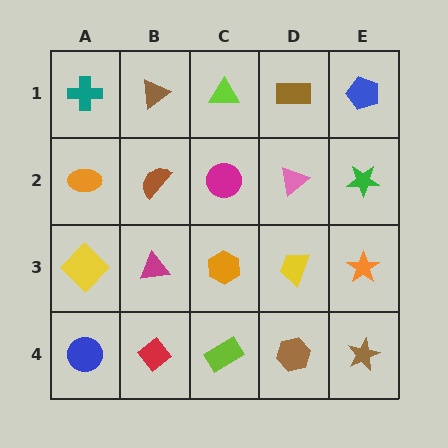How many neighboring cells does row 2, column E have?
3.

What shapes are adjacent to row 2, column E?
A blue pentagon (row 1, column E), an orange star (row 3, column E), a pink triangle (row 2, column D).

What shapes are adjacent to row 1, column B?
A brown semicircle (row 2, column B), a teal cross (row 1, column A), a lime triangle (row 1, column C).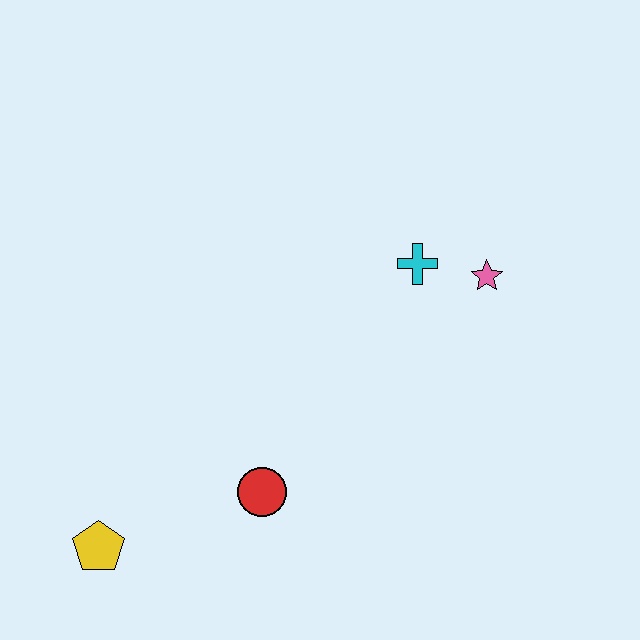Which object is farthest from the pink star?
The yellow pentagon is farthest from the pink star.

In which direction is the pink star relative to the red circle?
The pink star is to the right of the red circle.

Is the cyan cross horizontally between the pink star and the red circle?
Yes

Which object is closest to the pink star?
The cyan cross is closest to the pink star.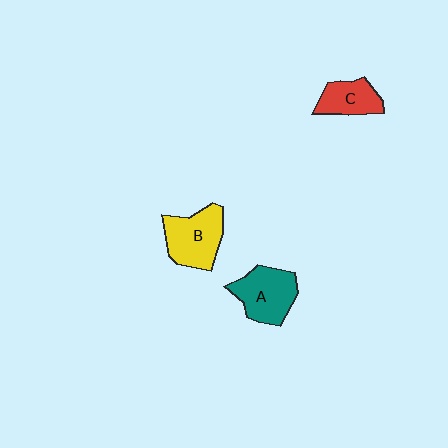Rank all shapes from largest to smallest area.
From largest to smallest: B (yellow), A (teal), C (red).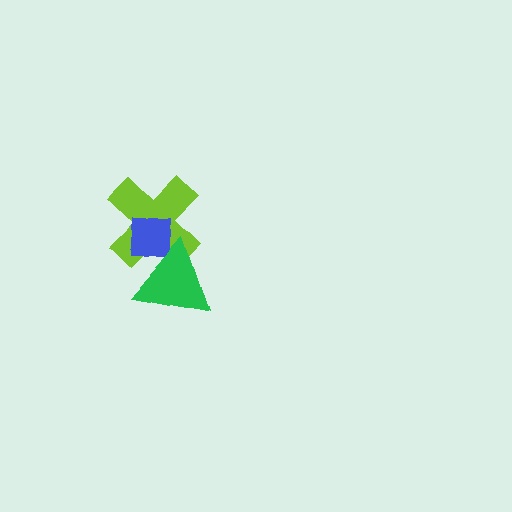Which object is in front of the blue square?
The green triangle is in front of the blue square.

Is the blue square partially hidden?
Yes, it is partially covered by another shape.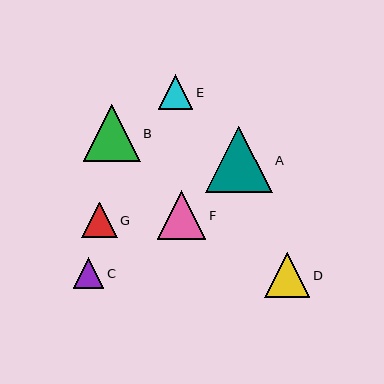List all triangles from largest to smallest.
From largest to smallest: A, B, F, D, G, E, C.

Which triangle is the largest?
Triangle A is the largest with a size of approximately 66 pixels.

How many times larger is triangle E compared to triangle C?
Triangle E is approximately 1.1 times the size of triangle C.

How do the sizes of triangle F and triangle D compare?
Triangle F and triangle D are approximately the same size.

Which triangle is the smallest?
Triangle C is the smallest with a size of approximately 31 pixels.